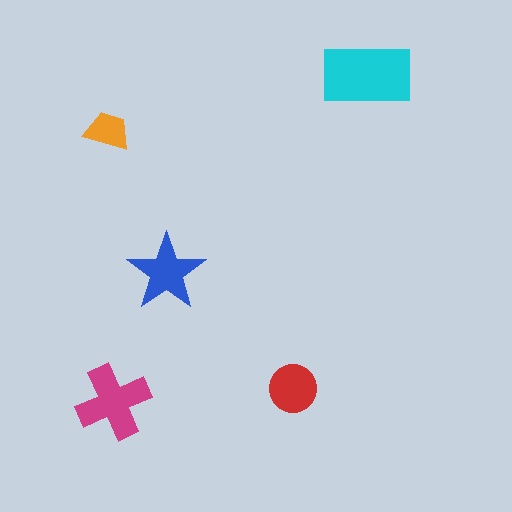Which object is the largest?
The cyan rectangle.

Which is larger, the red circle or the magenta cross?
The magenta cross.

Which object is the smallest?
The orange trapezoid.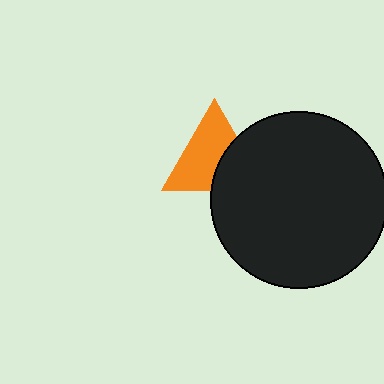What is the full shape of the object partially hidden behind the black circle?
The partially hidden object is an orange triangle.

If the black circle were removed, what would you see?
You would see the complete orange triangle.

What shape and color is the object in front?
The object in front is a black circle.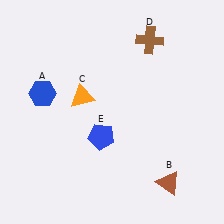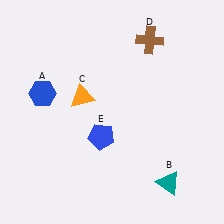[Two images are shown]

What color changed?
The triangle (B) changed from brown in Image 1 to teal in Image 2.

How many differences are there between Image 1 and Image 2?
There is 1 difference between the two images.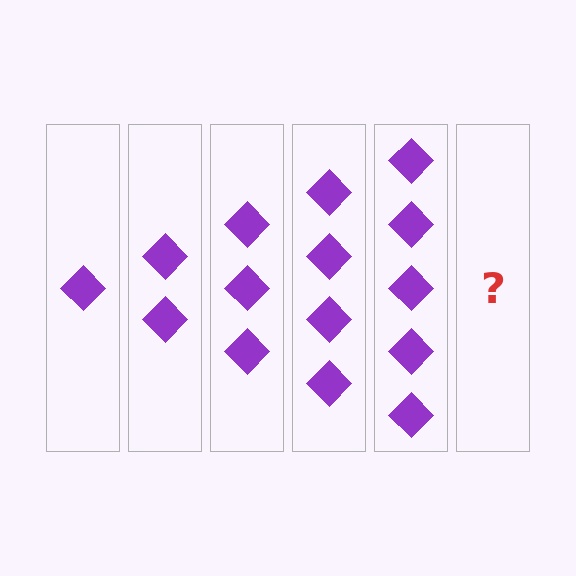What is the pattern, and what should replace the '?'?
The pattern is that each step adds one more diamond. The '?' should be 6 diamonds.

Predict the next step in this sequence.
The next step is 6 diamonds.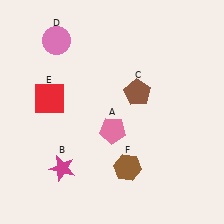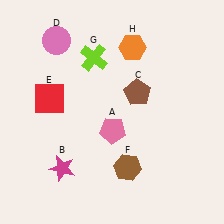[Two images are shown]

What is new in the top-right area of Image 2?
An orange hexagon (H) was added in the top-right area of Image 2.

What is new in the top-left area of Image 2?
A lime cross (G) was added in the top-left area of Image 2.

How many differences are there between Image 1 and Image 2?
There are 2 differences between the two images.